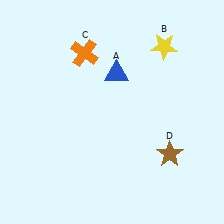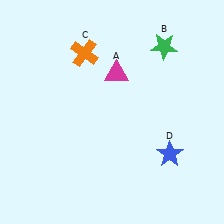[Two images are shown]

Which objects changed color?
A changed from blue to magenta. B changed from yellow to green. D changed from brown to blue.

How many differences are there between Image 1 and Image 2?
There are 3 differences between the two images.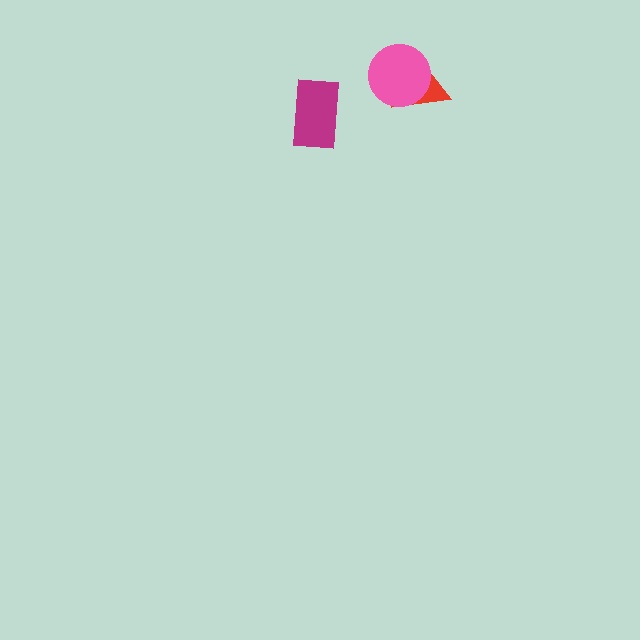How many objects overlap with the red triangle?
1 object overlaps with the red triangle.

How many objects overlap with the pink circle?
1 object overlaps with the pink circle.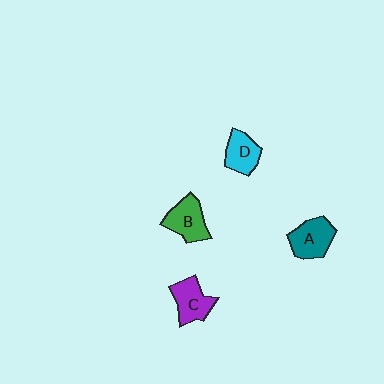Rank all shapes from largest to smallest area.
From largest to smallest: A (teal), B (green), C (purple), D (cyan).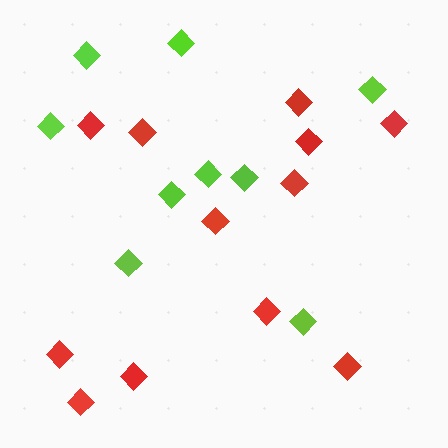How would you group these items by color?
There are 2 groups: one group of red diamonds (12) and one group of lime diamonds (9).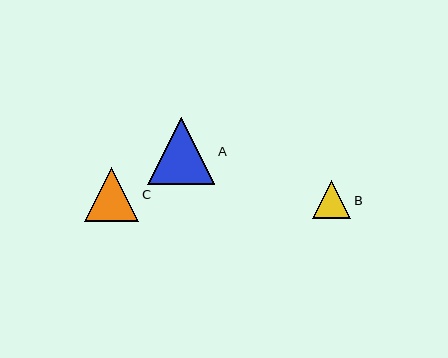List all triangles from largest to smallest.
From largest to smallest: A, C, B.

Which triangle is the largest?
Triangle A is the largest with a size of approximately 67 pixels.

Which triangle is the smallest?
Triangle B is the smallest with a size of approximately 38 pixels.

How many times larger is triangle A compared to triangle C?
Triangle A is approximately 1.2 times the size of triangle C.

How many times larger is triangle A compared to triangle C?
Triangle A is approximately 1.2 times the size of triangle C.